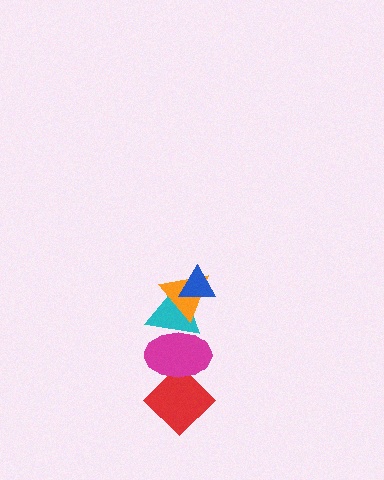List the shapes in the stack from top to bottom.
From top to bottom: the blue triangle, the orange triangle, the cyan triangle, the magenta ellipse, the red diamond.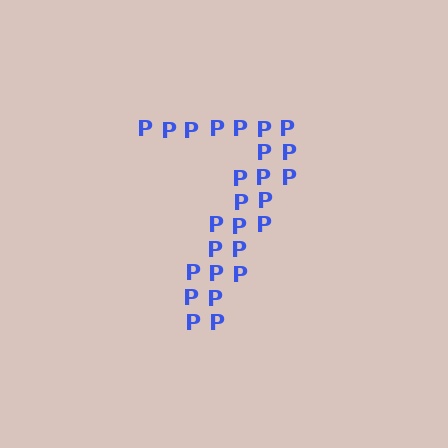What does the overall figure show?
The overall figure shows the digit 7.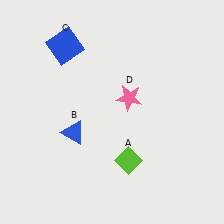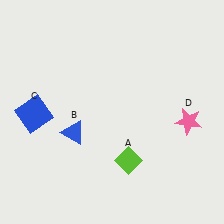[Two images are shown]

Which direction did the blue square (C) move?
The blue square (C) moved down.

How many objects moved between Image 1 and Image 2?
2 objects moved between the two images.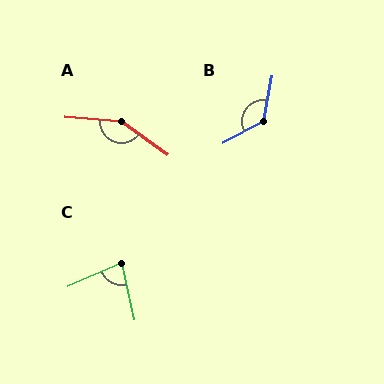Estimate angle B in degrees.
Approximately 128 degrees.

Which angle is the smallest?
C, at approximately 79 degrees.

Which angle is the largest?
A, at approximately 148 degrees.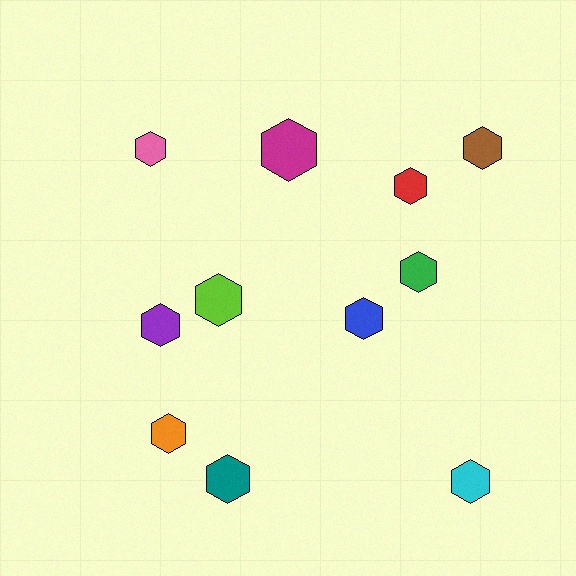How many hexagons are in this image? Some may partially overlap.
There are 11 hexagons.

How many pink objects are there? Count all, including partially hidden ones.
There is 1 pink object.